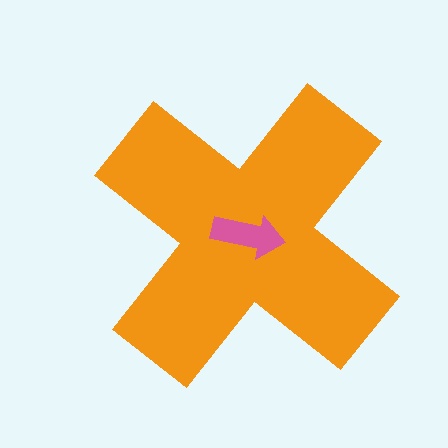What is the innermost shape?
The pink arrow.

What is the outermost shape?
The orange cross.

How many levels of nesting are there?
2.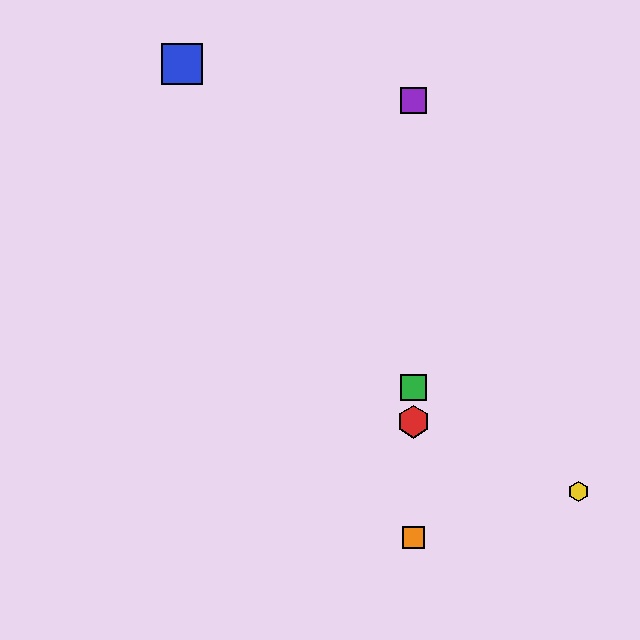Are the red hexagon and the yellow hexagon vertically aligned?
No, the red hexagon is at x≈414 and the yellow hexagon is at x≈578.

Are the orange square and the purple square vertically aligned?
Yes, both are at x≈414.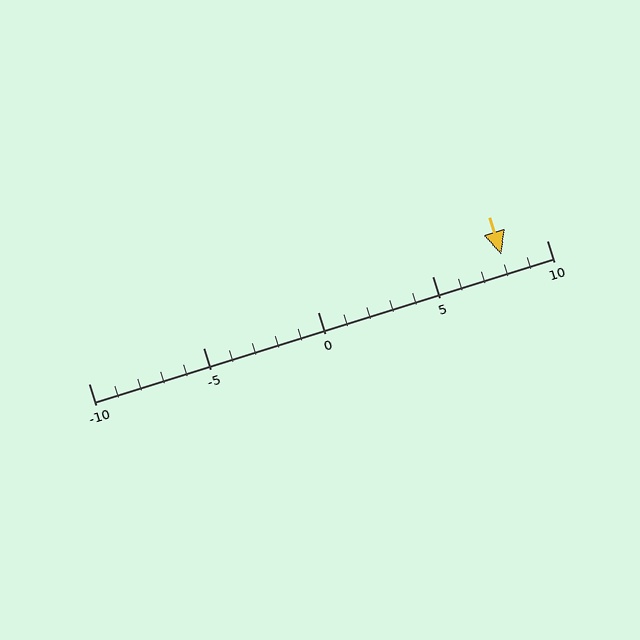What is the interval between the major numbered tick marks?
The major tick marks are spaced 5 units apart.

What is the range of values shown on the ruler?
The ruler shows values from -10 to 10.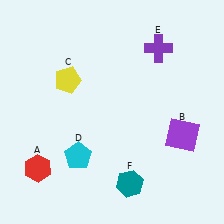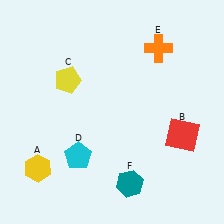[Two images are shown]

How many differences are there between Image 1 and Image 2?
There are 3 differences between the two images.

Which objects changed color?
A changed from red to yellow. B changed from purple to red. E changed from purple to orange.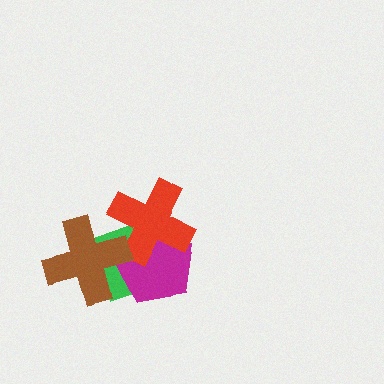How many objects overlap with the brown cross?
3 objects overlap with the brown cross.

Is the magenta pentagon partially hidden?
Yes, it is partially covered by another shape.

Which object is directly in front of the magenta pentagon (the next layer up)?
The red cross is directly in front of the magenta pentagon.